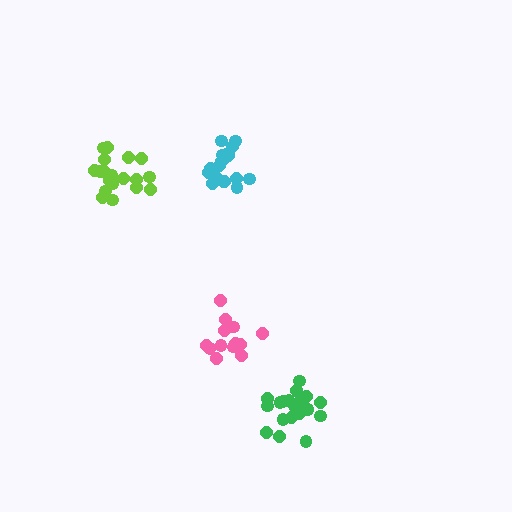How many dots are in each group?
Group 1: 13 dots, Group 2: 19 dots, Group 3: 18 dots, Group 4: 19 dots (69 total).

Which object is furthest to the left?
The lime cluster is leftmost.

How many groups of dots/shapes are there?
There are 4 groups.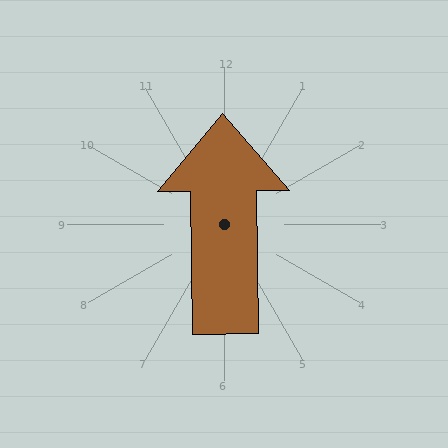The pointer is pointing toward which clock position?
Roughly 12 o'clock.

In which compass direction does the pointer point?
North.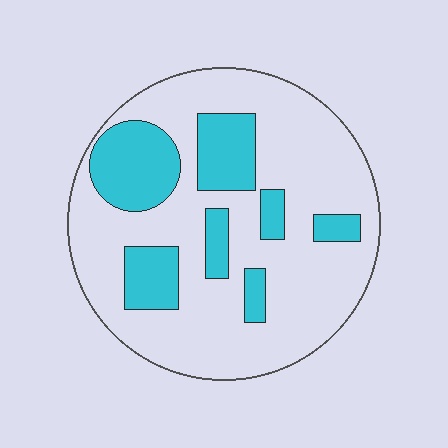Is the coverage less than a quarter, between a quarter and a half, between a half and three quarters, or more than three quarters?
Between a quarter and a half.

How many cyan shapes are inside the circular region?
7.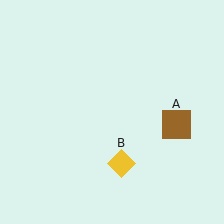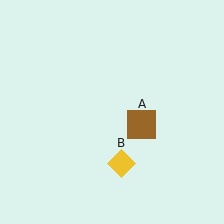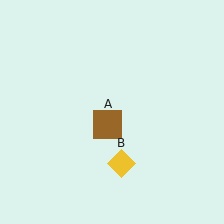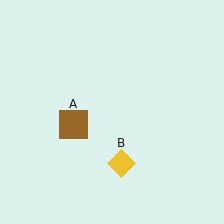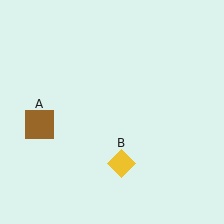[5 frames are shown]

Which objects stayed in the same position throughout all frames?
Yellow diamond (object B) remained stationary.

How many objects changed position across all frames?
1 object changed position: brown square (object A).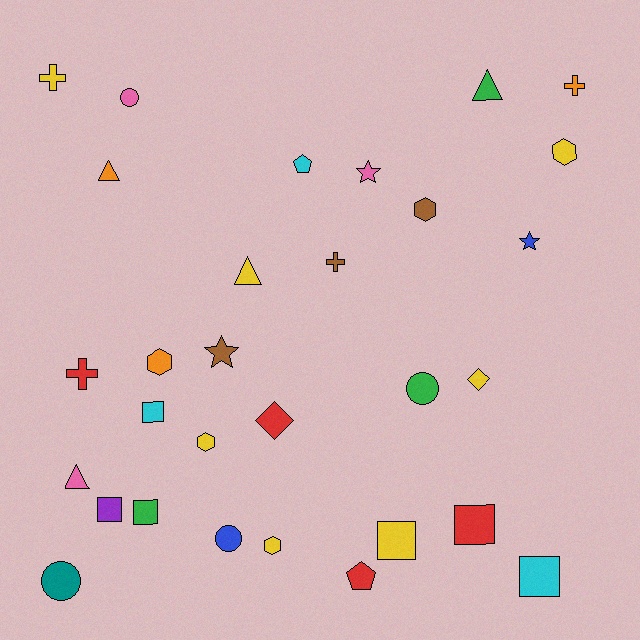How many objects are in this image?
There are 30 objects.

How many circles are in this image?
There are 4 circles.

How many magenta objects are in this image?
There are no magenta objects.